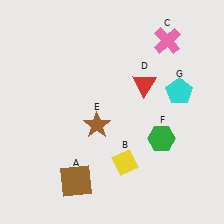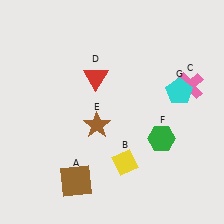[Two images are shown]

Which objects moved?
The objects that moved are: the pink cross (C), the red triangle (D).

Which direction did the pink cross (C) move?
The pink cross (C) moved down.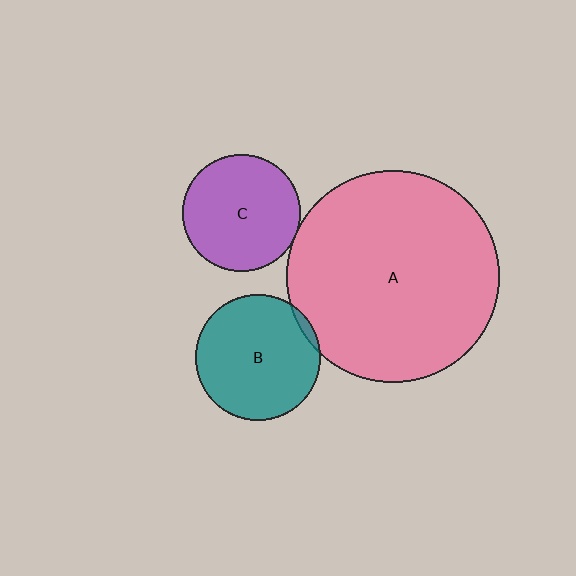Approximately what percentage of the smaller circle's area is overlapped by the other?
Approximately 5%.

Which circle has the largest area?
Circle A (pink).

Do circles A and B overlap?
Yes.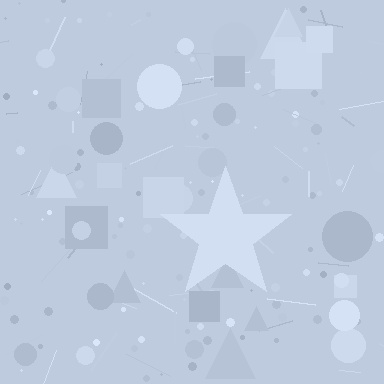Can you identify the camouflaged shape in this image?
The camouflaged shape is a star.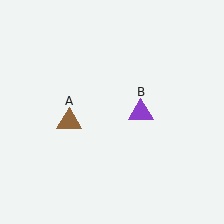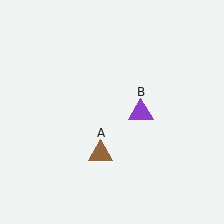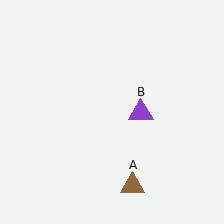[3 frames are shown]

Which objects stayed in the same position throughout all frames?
Purple triangle (object B) remained stationary.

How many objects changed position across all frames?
1 object changed position: brown triangle (object A).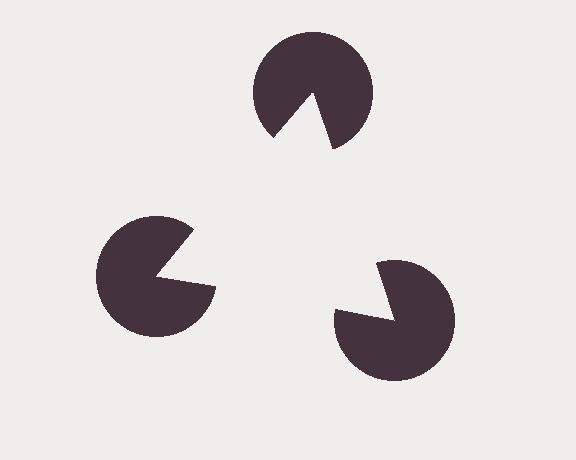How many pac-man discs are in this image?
There are 3 — one at each vertex of the illusory triangle.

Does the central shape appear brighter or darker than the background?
It typically appears slightly brighter than the background, even though no actual brightness change is drawn.